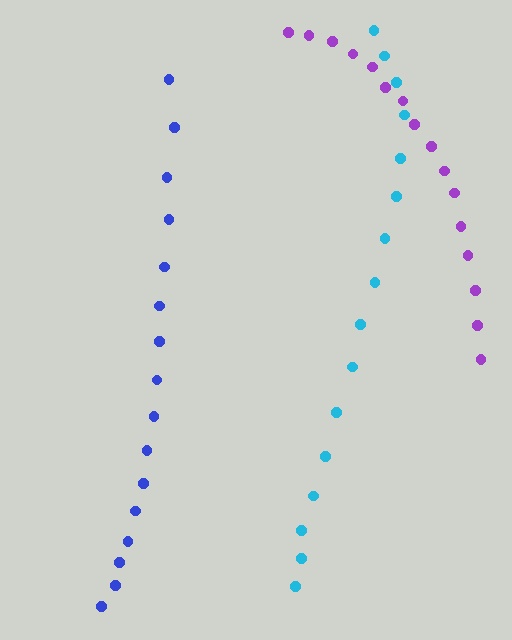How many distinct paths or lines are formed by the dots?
There are 3 distinct paths.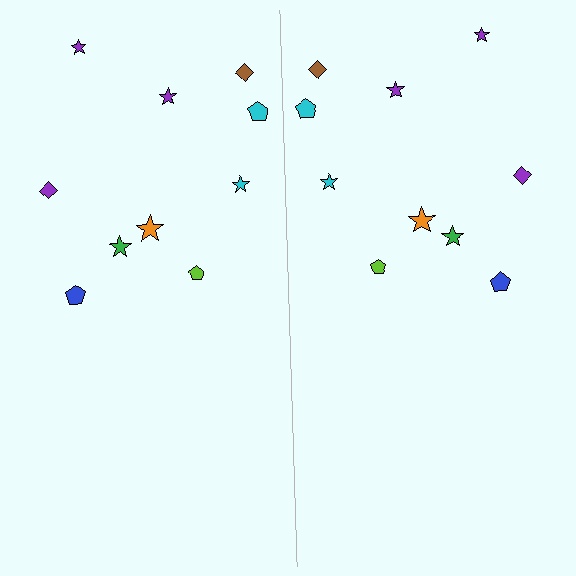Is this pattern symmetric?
Yes, this pattern has bilateral (reflection) symmetry.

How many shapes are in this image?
There are 20 shapes in this image.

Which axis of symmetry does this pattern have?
The pattern has a vertical axis of symmetry running through the center of the image.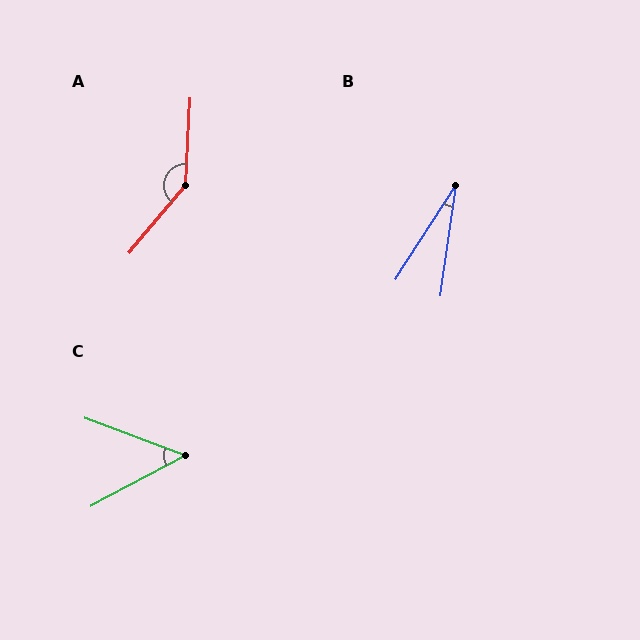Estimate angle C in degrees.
Approximately 49 degrees.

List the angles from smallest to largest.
B (25°), C (49°), A (143°).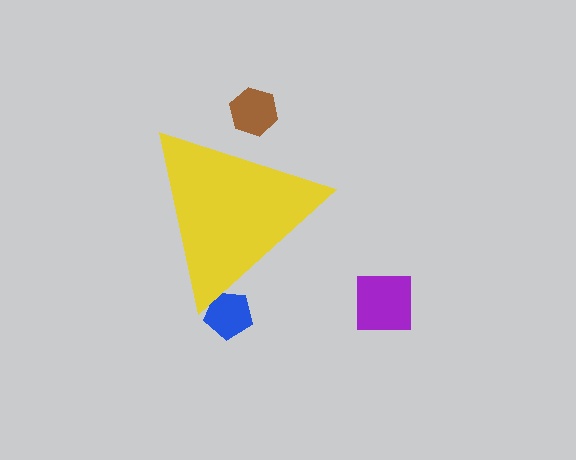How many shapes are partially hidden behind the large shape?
2 shapes are partially hidden.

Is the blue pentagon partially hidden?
Yes, the blue pentagon is partially hidden behind the yellow triangle.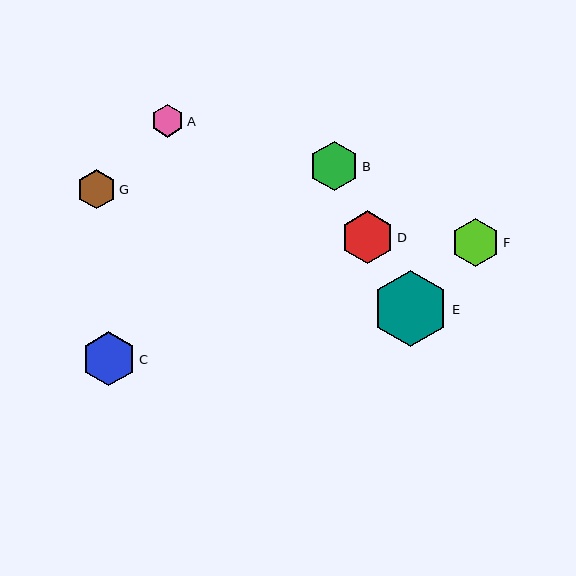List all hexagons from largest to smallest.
From largest to smallest: E, C, D, B, F, G, A.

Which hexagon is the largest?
Hexagon E is the largest with a size of approximately 76 pixels.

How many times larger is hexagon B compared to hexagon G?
Hexagon B is approximately 1.3 times the size of hexagon G.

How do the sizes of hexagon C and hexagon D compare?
Hexagon C and hexagon D are approximately the same size.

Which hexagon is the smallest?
Hexagon A is the smallest with a size of approximately 32 pixels.